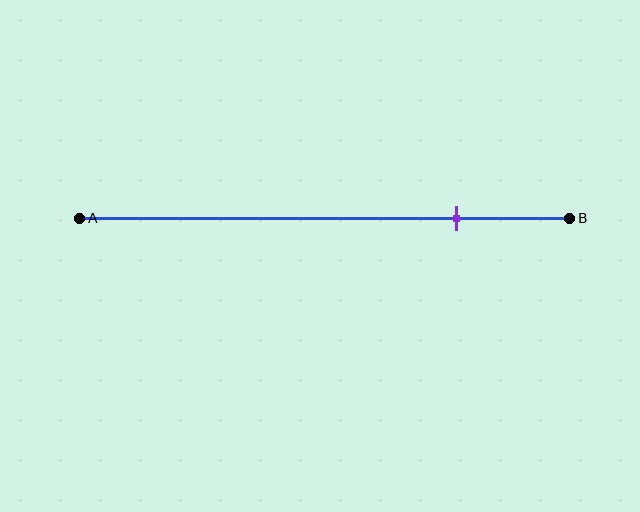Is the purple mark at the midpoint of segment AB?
No, the mark is at about 75% from A, not at the 50% midpoint.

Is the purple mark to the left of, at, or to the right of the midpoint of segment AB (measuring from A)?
The purple mark is to the right of the midpoint of segment AB.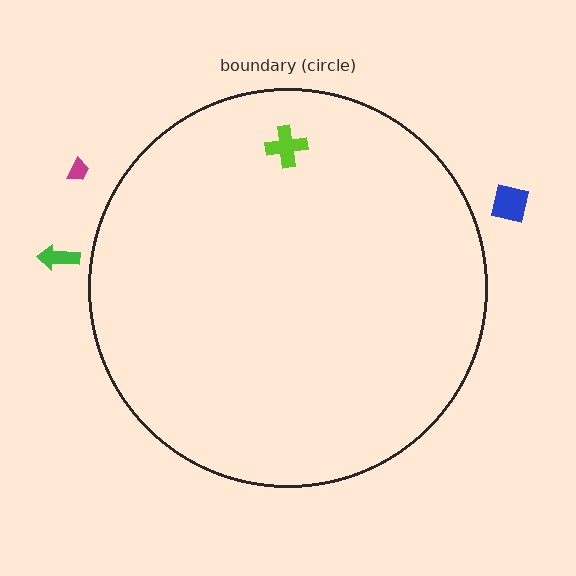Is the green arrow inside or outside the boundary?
Outside.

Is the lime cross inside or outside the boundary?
Inside.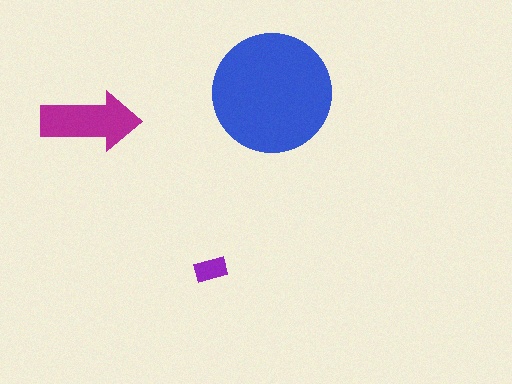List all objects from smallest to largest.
The purple rectangle, the magenta arrow, the blue circle.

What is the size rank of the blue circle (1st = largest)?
1st.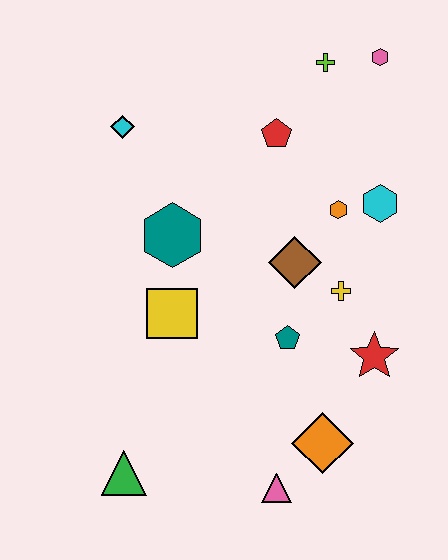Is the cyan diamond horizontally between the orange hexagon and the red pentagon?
No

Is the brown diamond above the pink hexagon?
No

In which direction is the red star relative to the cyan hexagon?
The red star is below the cyan hexagon.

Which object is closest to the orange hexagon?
The cyan hexagon is closest to the orange hexagon.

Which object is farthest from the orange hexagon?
The green triangle is farthest from the orange hexagon.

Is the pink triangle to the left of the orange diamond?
Yes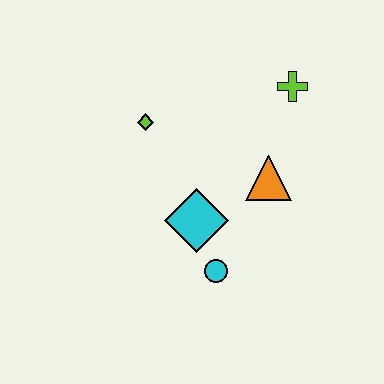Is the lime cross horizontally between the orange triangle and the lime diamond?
No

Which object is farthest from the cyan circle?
The lime cross is farthest from the cyan circle.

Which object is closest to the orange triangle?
The cyan diamond is closest to the orange triangle.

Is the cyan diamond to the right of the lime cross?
No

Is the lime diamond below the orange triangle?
No